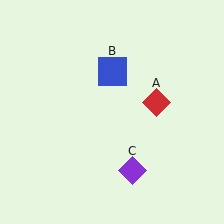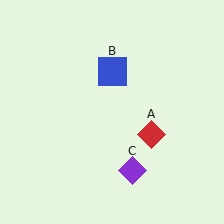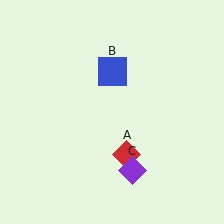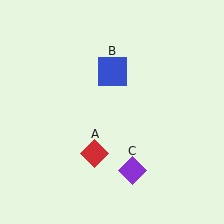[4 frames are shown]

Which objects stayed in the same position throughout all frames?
Blue square (object B) and purple diamond (object C) remained stationary.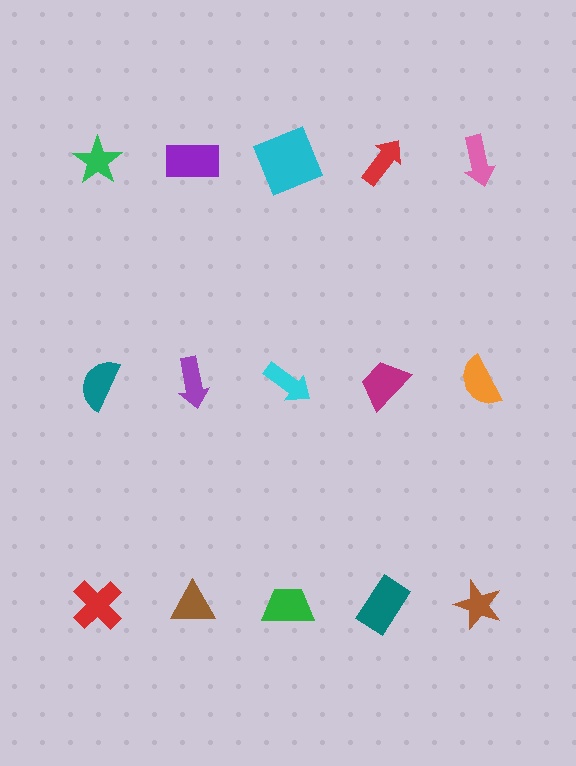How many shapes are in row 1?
5 shapes.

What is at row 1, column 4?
A red arrow.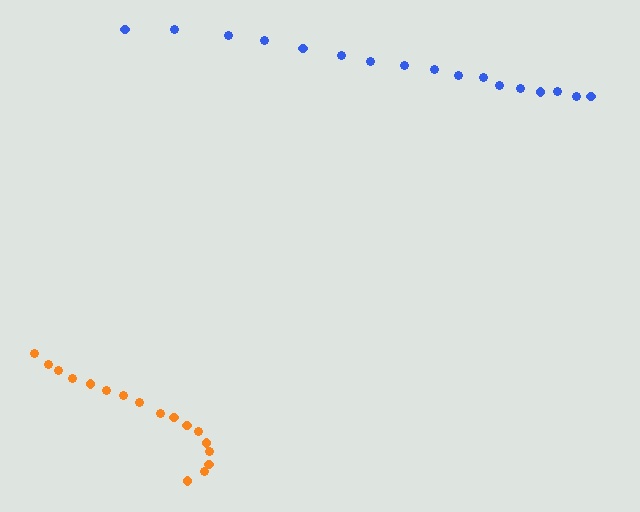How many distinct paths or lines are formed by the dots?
There are 2 distinct paths.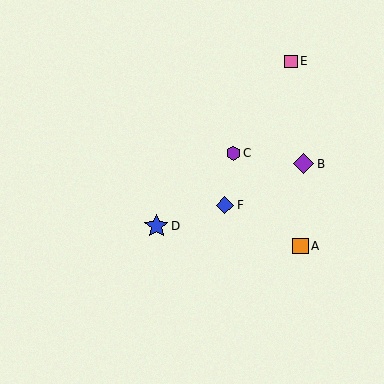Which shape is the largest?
The blue star (labeled D) is the largest.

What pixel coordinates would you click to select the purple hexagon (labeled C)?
Click at (233, 153) to select the purple hexagon C.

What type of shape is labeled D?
Shape D is a blue star.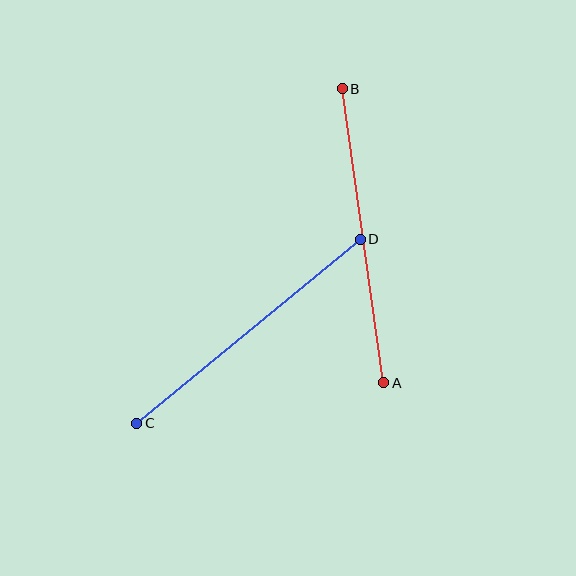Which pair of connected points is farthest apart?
Points A and B are farthest apart.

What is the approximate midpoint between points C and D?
The midpoint is at approximately (248, 331) pixels.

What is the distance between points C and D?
The distance is approximately 289 pixels.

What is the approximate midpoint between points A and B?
The midpoint is at approximately (363, 236) pixels.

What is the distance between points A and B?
The distance is approximately 297 pixels.